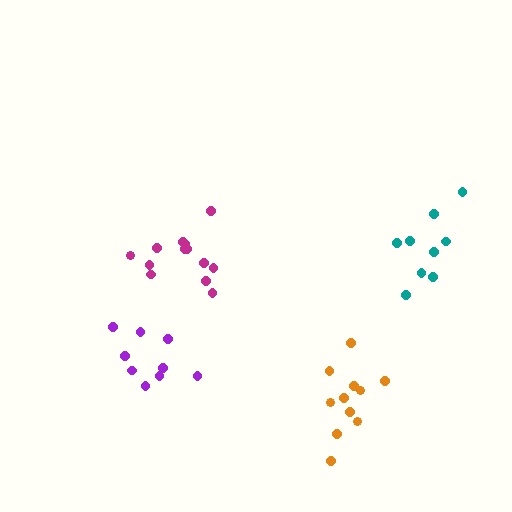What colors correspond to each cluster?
The clusters are colored: magenta, orange, purple, teal.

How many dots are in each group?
Group 1: 13 dots, Group 2: 11 dots, Group 3: 9 dots, Group 4: 9 dots (42 total).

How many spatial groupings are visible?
There are 4 spatial groupings.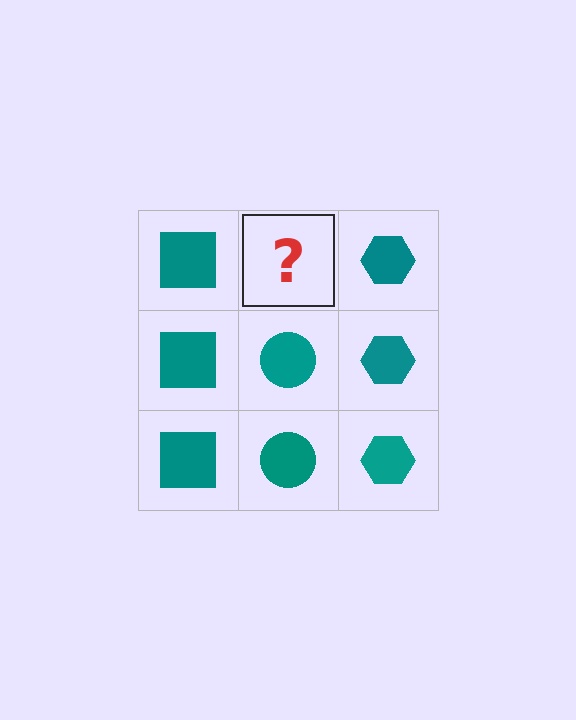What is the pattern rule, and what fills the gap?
The rule is that each column has a consistent shape. The gap should be filled with a teal circle.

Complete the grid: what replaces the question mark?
The question mark should be replaced with a teal circle.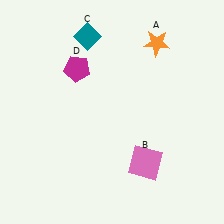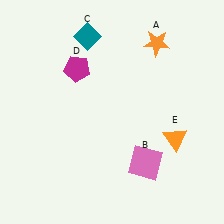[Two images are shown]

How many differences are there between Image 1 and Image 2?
There is 1 difference between the two images.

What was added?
An orange triangle (E) was added in Image 2.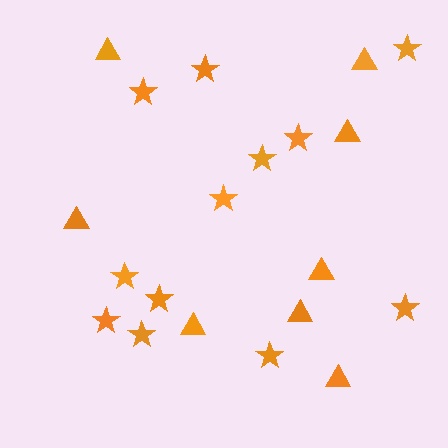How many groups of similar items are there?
There are 2 groups: one group of triangles (8) and one group of stars (12).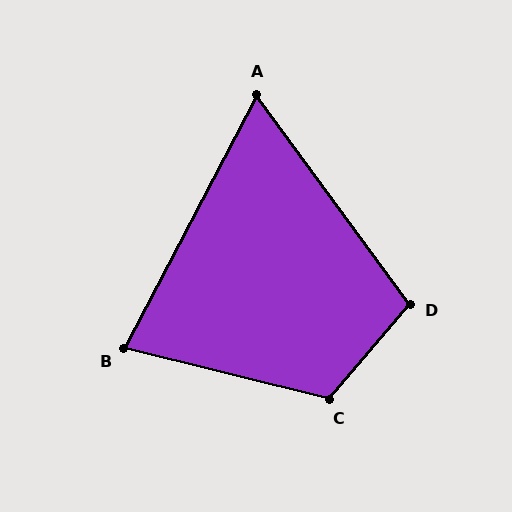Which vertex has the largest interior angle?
C, at approximately 116 degrees.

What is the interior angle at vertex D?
Approximately 104 degrees (obtuse).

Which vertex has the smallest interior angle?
A, at approximately 64 degrees.